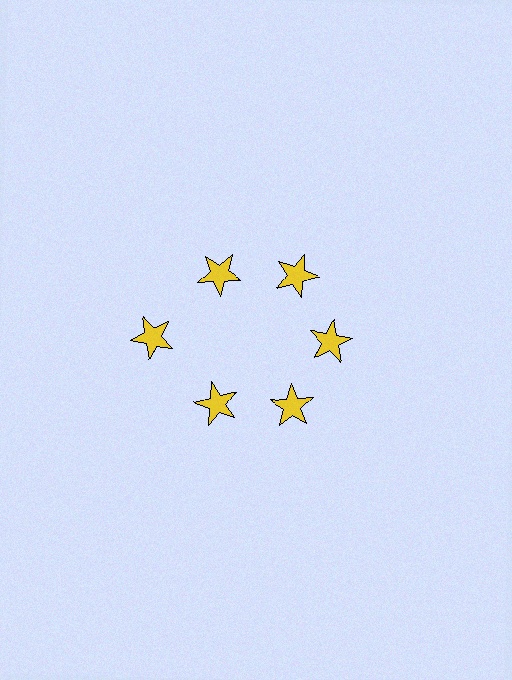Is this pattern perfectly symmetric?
No. The 6 yellow stars are arranged in a ring, but one element near the 9 o'clock position is pushed outward from the center, breaking the 6-fold rotational symmetry.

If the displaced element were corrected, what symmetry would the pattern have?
It would have 6-fold rotational symmetry — the pattern would map onto itself every 60 degrees.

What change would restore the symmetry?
The symmetry would be restored by moving it inward, back onto the ring so that all 6 stars sit at equal angles and equal distance from the center.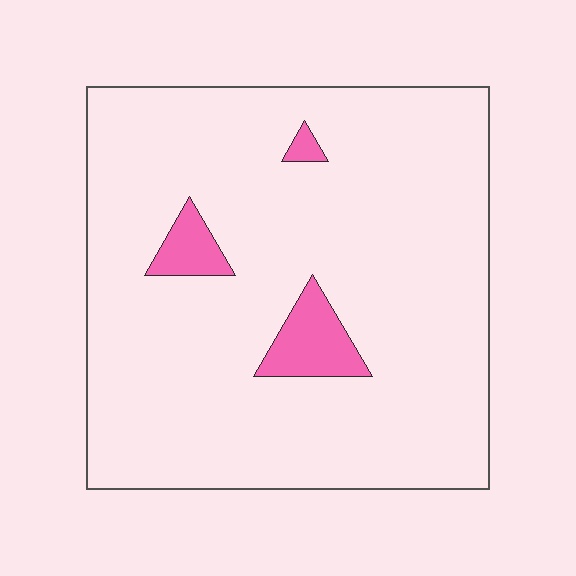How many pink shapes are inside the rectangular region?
3.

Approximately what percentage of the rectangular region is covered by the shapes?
Approximately 5%.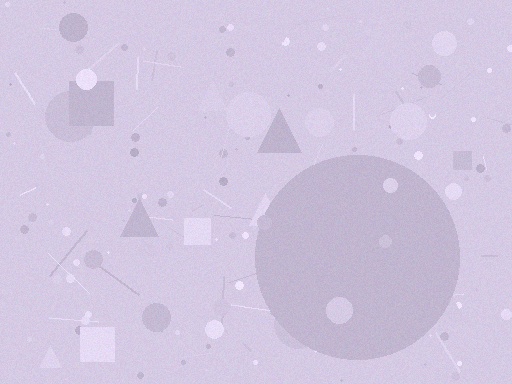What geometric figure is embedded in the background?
A circle is embedded in the background.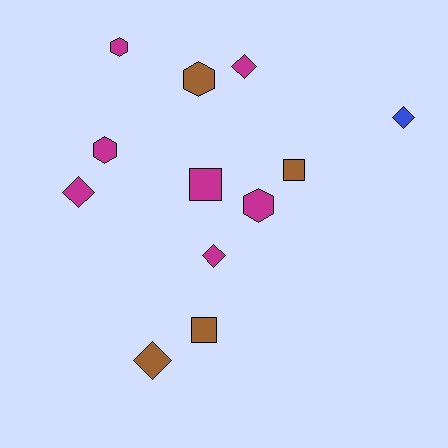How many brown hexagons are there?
There is 1 brown hexagon.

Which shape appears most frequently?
Diamond, with 5 objects.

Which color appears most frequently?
Magenta, with 7 objects.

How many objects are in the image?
There are 12 objects.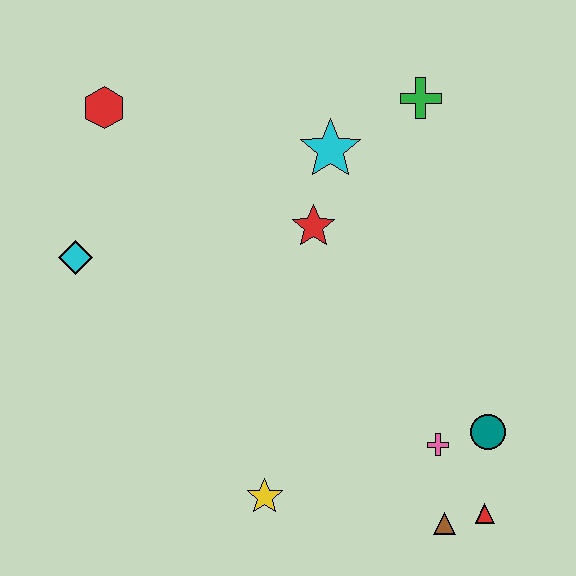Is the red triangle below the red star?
Yes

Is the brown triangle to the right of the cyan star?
Yes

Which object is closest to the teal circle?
The pink cross is closest to the teal circle.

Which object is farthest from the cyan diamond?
The red triangle is farthest from the cyan diamond.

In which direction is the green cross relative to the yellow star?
The green cross is above the yellow star.